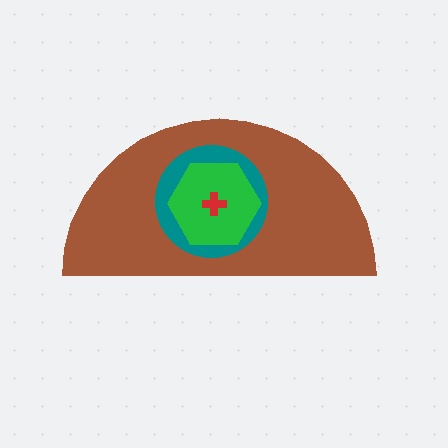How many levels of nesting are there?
4.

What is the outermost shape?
The brown semicircle.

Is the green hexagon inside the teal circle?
Yes.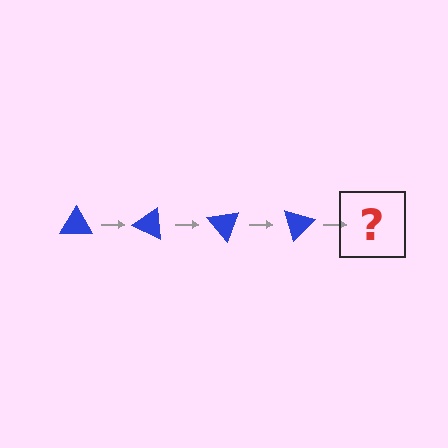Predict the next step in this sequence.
The next step is a blue triangle rotated 100 degrees.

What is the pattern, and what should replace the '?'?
The pattern is that the triangle rotates 25 degrees each step. The '?' should be a blue triangle rotated 100 degrees.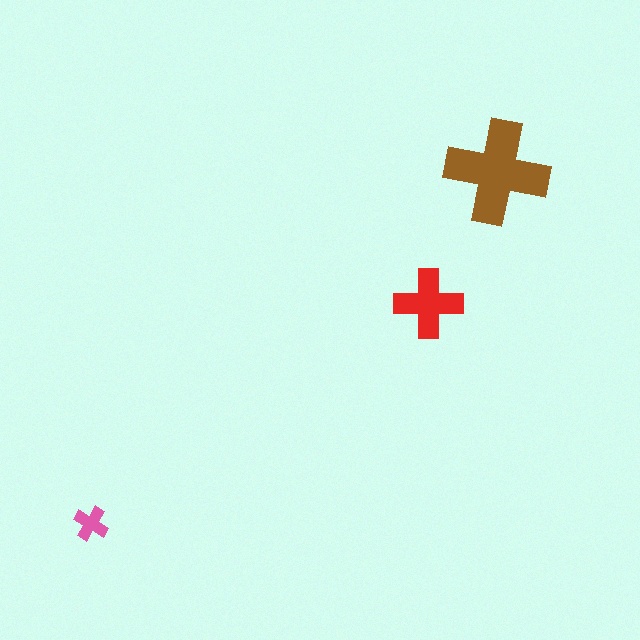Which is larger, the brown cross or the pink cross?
The brown one.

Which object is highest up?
The brown cross is topmost.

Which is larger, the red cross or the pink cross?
The red one.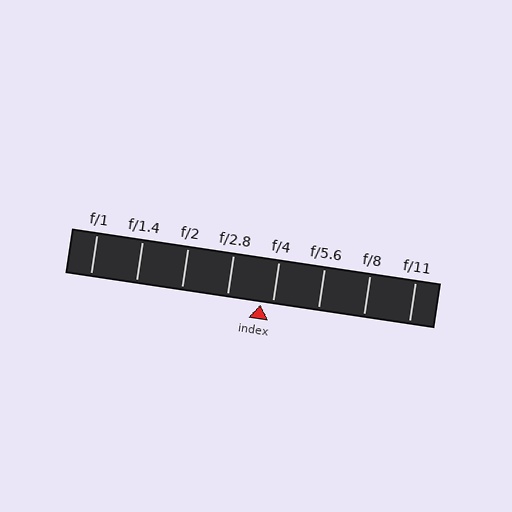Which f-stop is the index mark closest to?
The index mark is closest to f/4.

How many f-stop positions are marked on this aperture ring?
There are 8 f-stop positions marked.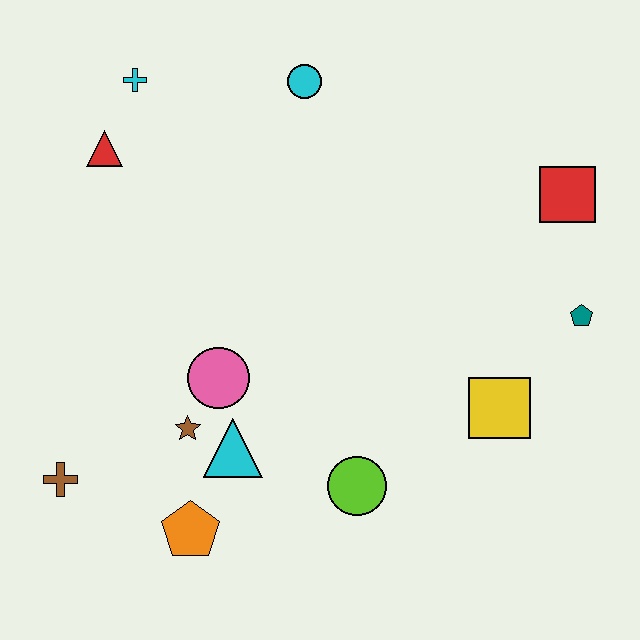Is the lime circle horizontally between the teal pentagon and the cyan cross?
Yes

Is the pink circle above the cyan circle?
No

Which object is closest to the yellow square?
The teal pentagon is closest to the yellow square.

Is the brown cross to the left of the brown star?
Yes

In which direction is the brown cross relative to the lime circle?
The brown cross is to the left of the lime circle.